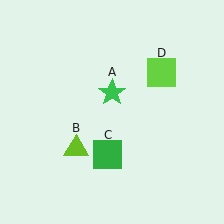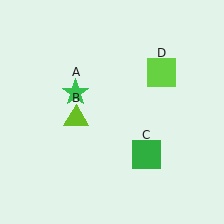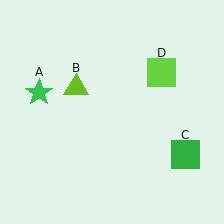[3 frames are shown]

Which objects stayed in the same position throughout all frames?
Lime square (object D) remained stationary.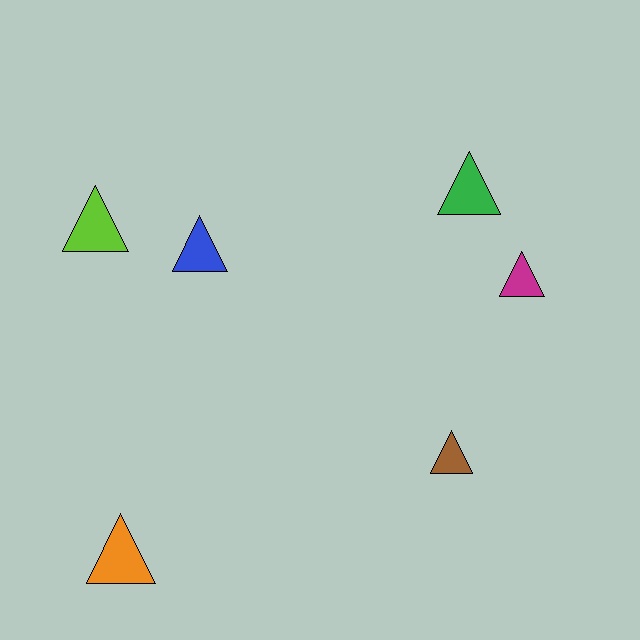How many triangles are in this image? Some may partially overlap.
There are 6 triangles.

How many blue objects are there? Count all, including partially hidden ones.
There is 1 blue object.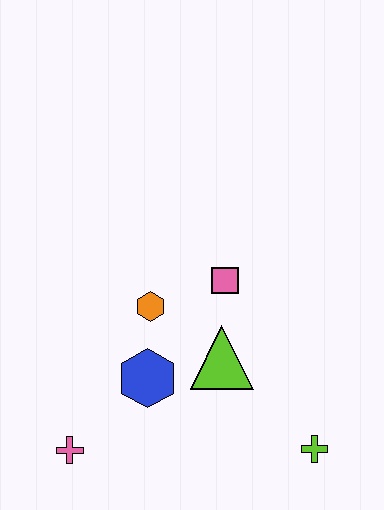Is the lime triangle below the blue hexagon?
No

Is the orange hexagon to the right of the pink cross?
Yes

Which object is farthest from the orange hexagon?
The lime cross is farthest from the orange hexagon.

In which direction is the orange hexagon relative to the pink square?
The orange hexagon is to the left of the pink square.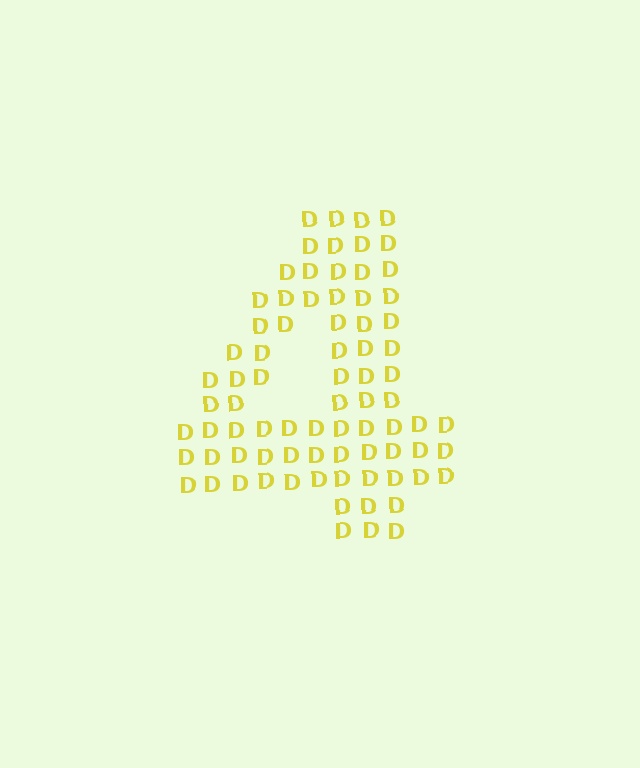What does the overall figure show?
The overall figure shows the digit 4.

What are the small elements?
The small elements are letter D's.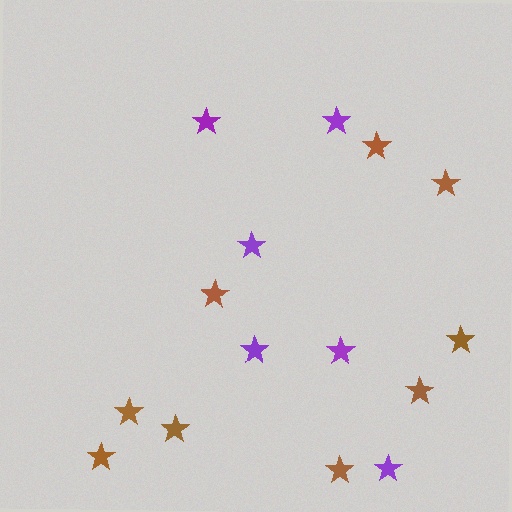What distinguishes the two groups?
There are 2 groups: one group of purple stars (6) and one group of brown stars (9).